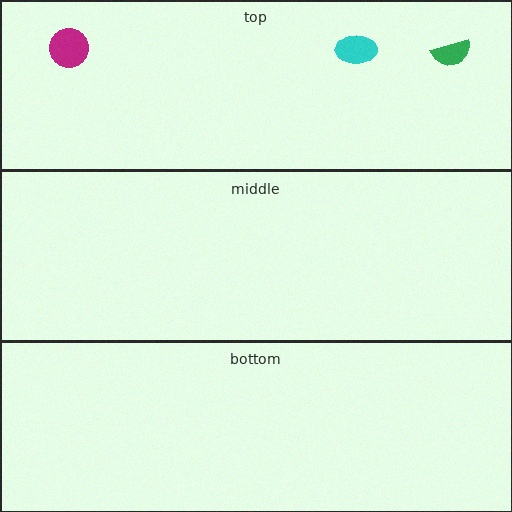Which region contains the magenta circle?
The top region.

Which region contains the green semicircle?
The top region.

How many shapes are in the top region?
3.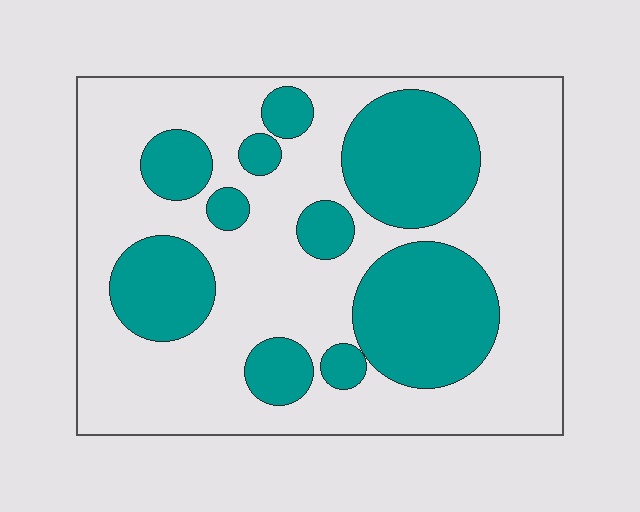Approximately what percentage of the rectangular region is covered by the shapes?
Approximately 35%.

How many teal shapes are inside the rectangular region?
10.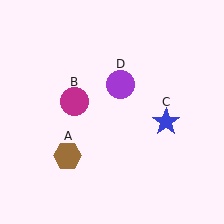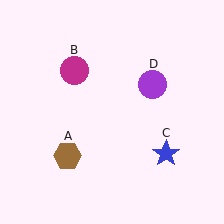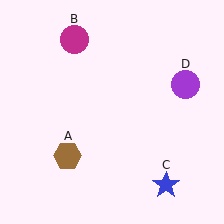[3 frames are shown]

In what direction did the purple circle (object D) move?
The purple circle (object D) moved right.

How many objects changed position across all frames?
3 objects changed position: magenta circle (object B), blue star (object C), purple circle (object D).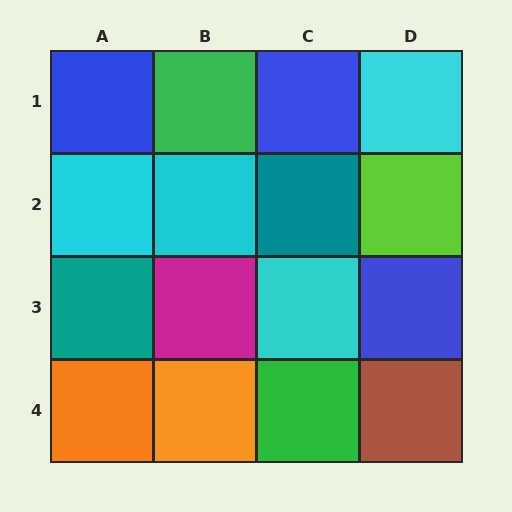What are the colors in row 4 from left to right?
Orange, orange, green, brown.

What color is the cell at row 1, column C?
Blue.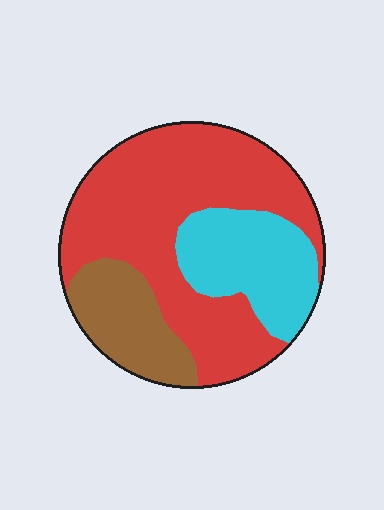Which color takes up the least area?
Brown, at roughly 20%.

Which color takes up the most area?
Red, at roughly 60%.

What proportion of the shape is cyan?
Cyan covers around 25% of the shape.